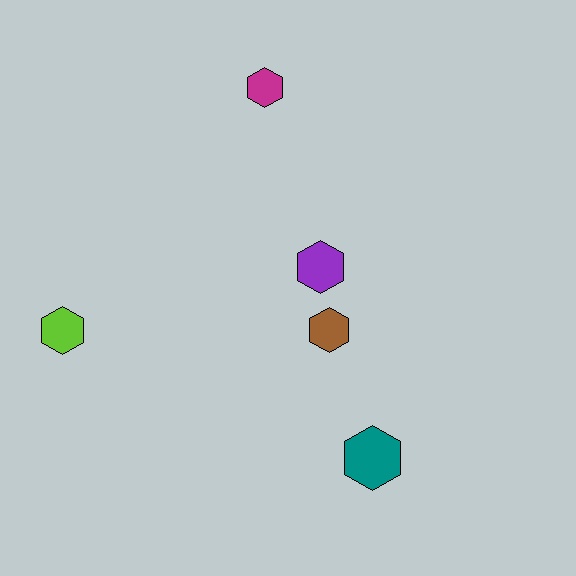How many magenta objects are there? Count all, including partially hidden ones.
There is 1 magenta object.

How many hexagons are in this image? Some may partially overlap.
There are 5 hexagons.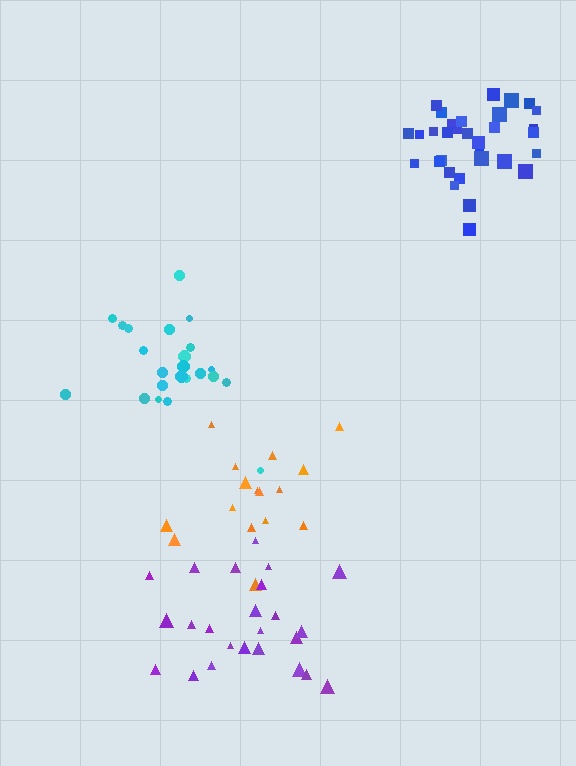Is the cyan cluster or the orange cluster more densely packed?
Cyan.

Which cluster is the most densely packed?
Blue.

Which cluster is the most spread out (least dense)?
Purple.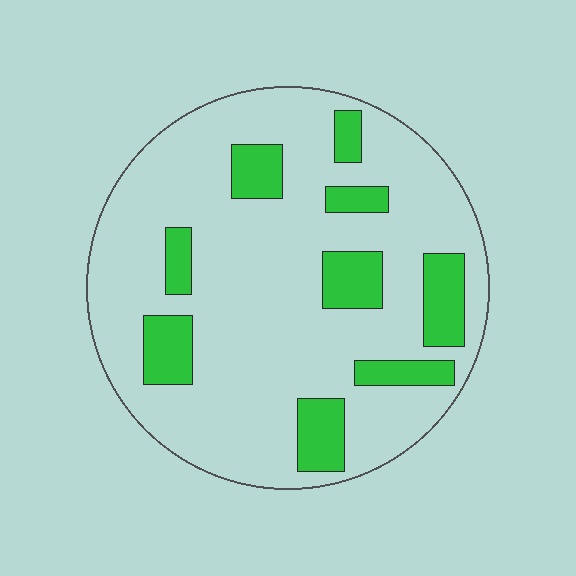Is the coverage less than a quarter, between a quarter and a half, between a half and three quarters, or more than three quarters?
Less than a quarter.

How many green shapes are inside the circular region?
9.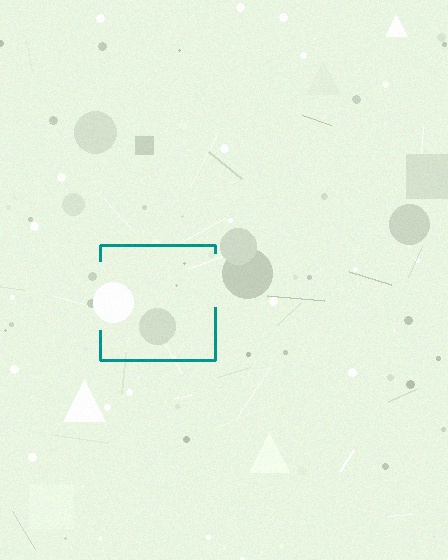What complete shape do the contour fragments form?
The contour fragments form a square.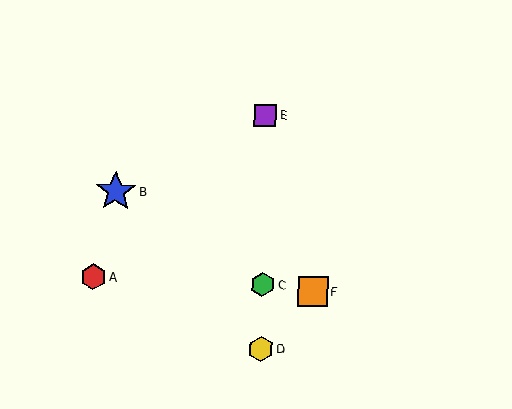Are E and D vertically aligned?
Yes, both are at x≈265.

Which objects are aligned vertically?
Objects C, D, E are aligned vertically.